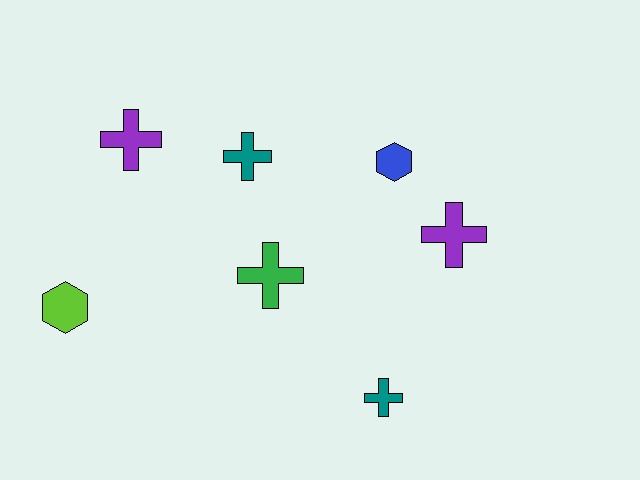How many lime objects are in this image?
There is 1 lime object.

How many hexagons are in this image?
There are 2 hexagons.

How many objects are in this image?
There are 7 objects.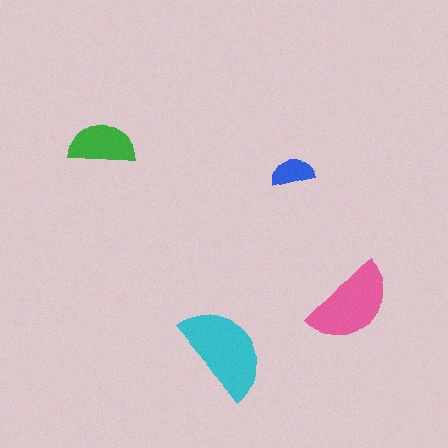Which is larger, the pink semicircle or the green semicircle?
The pink one.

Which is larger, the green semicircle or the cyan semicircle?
The cyan one.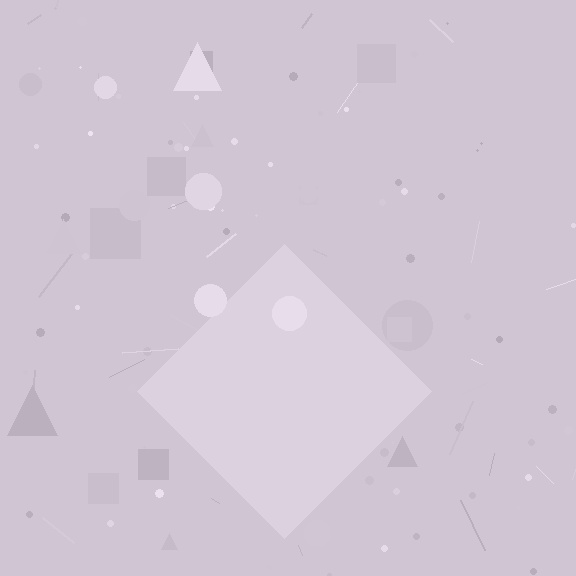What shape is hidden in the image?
A diamond is hidden in the image.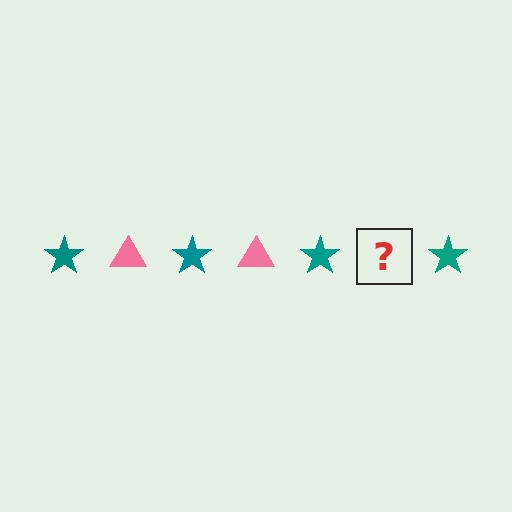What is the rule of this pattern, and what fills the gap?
The rule is that the pattern alternates between teal star and pink triangle. The gap should be filled with a pink triangle.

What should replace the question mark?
The question mark should be replaced with a pink triangle.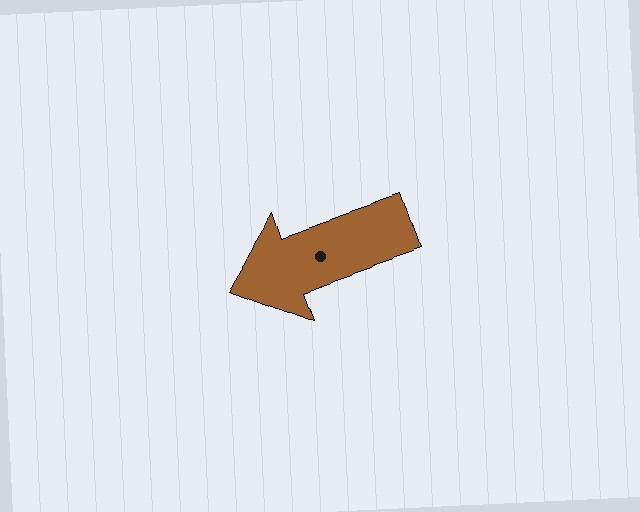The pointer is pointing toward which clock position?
Roughly 8 o'clock.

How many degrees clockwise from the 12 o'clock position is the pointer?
Approximately 251 degrees.